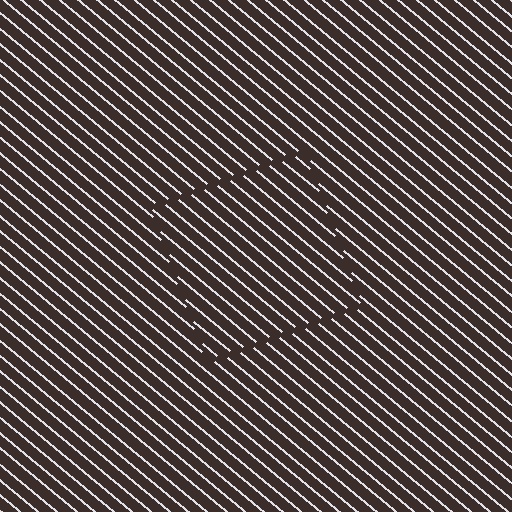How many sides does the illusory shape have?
4 sides — the line-ends trace a square.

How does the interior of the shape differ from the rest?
The interior of the shape contains the same grating, shifted by half a period — the contour is defined by the phase discontinuity where line-ends from the inner and outer gratings abut.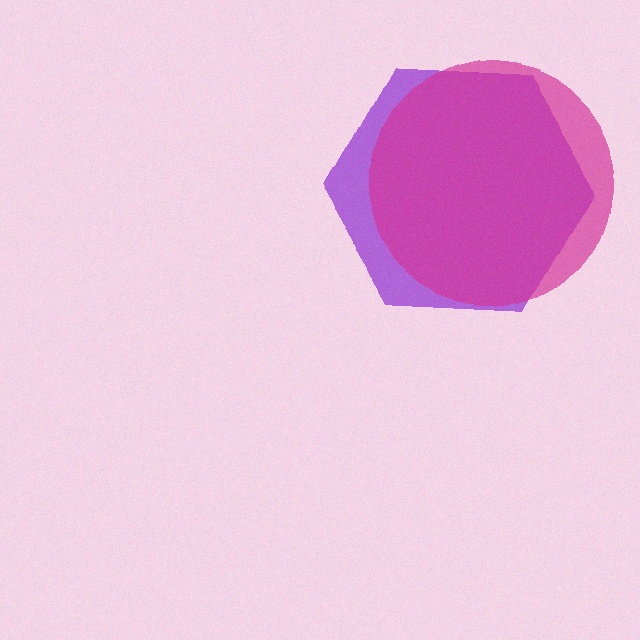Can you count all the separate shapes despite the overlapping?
Yes, there are 2 separate shapes.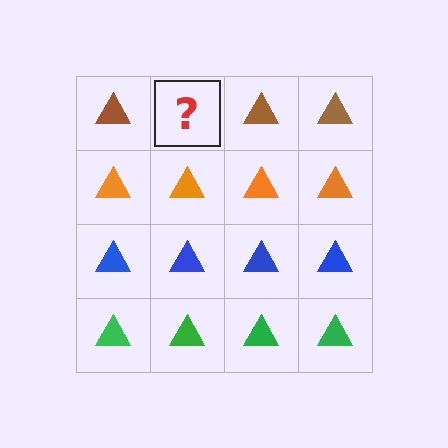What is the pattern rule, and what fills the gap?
The rule is that each row has a consistent color. The gap should be filled with a brown triangle.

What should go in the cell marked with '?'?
The missing cell should contain a brown triangle.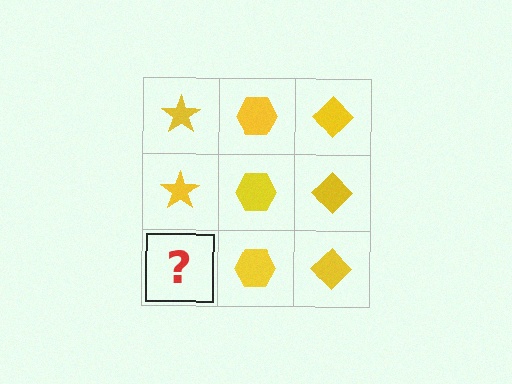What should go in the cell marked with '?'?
The missing cell should contain a yellow star.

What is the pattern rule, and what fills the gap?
The rule is that each column has a consistent shape. The gap should be filled with a yellow star.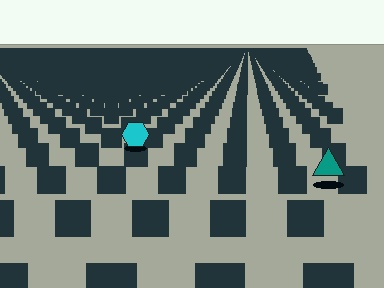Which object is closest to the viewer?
The teal triangle is closest. The texture marks near it are larger and more spread out.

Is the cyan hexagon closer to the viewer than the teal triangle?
No. The teal triangle is closer — you can tell from the texture gradient: the ground texture is coarser near it.